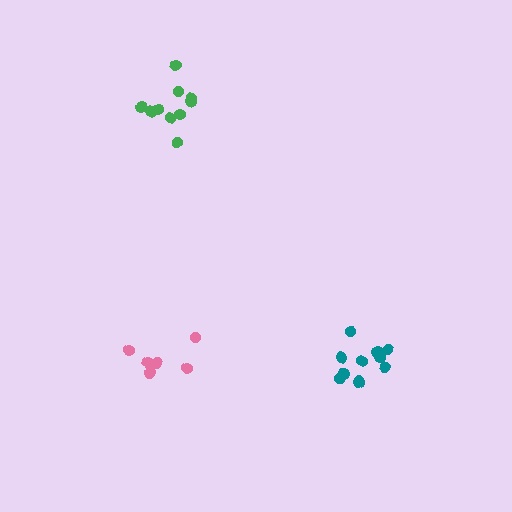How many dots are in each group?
Group 1: 7 dots, Group 2: 12 dots, Group 3: 10 dots (29 total).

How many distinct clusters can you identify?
There are 3 distinct clusters.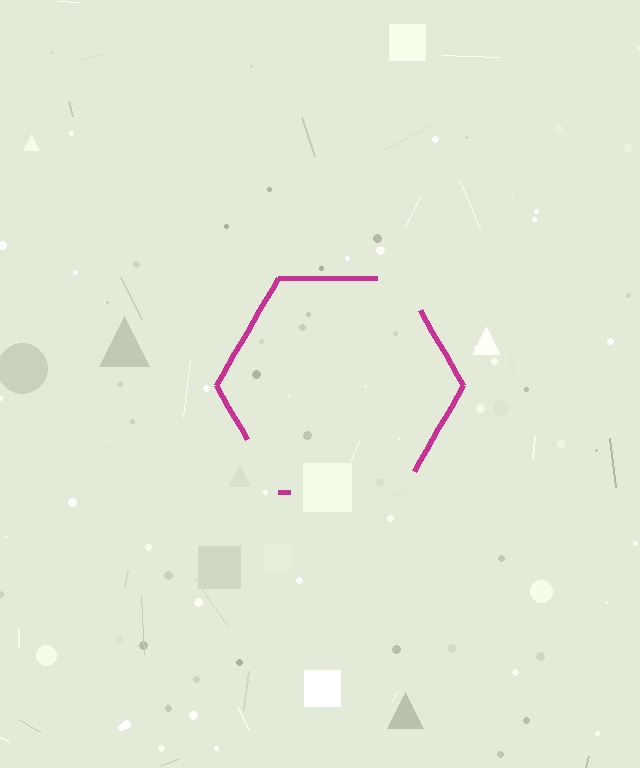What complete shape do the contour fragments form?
The contour fragments form a hexagon.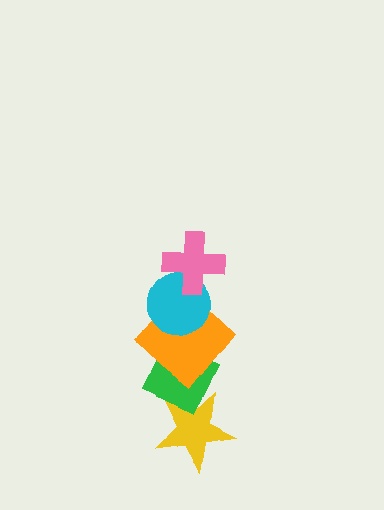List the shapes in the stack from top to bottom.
From top to bottom: the pink cross, the cyan circle, the orange diamond, the green diamond, the yellow star.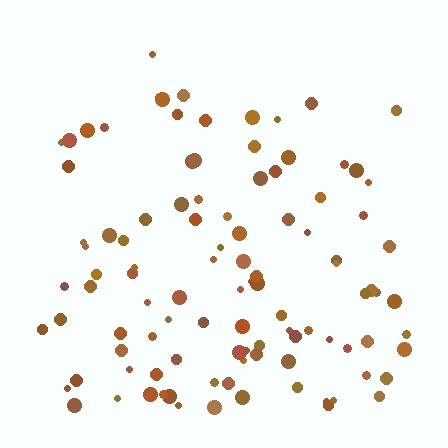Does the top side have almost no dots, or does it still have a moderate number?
Still a moderate number, just noticeably fewer than the bottom.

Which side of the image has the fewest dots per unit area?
The top.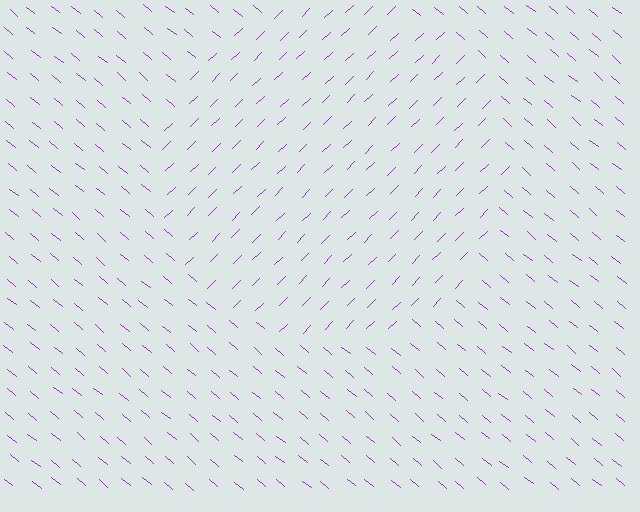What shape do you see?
I see a circle.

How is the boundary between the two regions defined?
The boundary is defined purely by a change in line orientation (approximately 84 degrees difference). All lines are the same color and thickness.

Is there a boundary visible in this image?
Yes, there is a texture boundary formed by a change in line orientation.